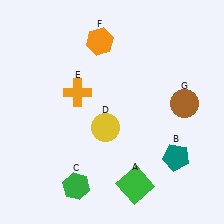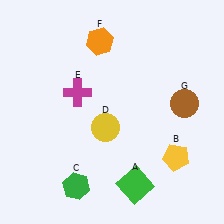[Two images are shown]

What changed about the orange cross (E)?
In Image 1, E is orange. In Image 2, it changed to magenta.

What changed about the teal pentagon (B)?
In Image 1, B is teal. In Image 2, it changed to yellow.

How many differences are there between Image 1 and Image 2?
There are 2 differences between the two images.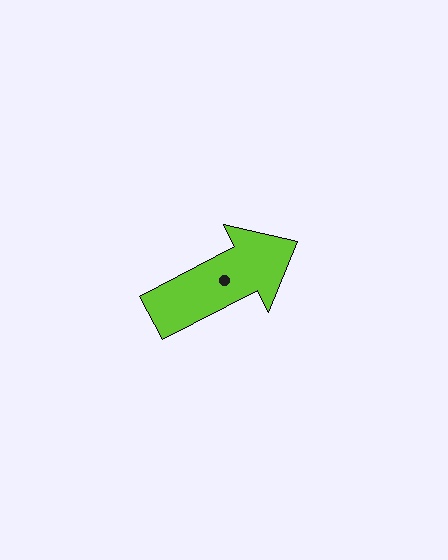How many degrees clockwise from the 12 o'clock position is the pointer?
Approximately 63 degrees.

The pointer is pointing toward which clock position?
Roughly 2 o'clock.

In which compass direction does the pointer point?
Northeast.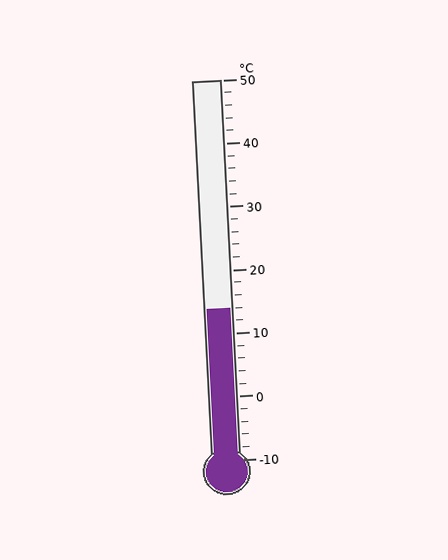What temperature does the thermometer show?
The thermometer shows approximately 14°C.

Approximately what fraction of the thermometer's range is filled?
The thermometer is filled to approximately 40% of its range.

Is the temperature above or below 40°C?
The temperature is below 40°C.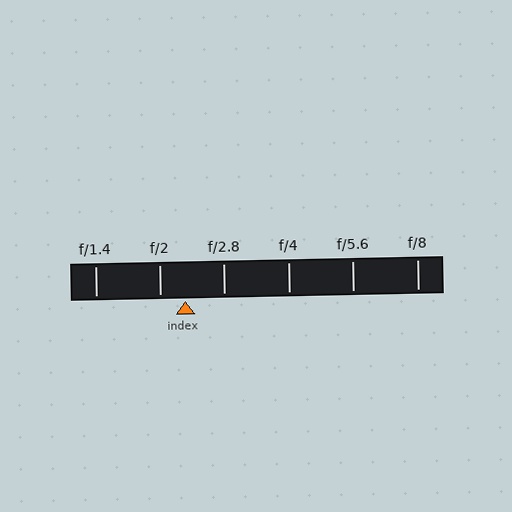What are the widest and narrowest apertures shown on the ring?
The widest aperture shown is f/1.4 and the narrowest is f/8.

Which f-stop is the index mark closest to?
The index mark is closest to f/2.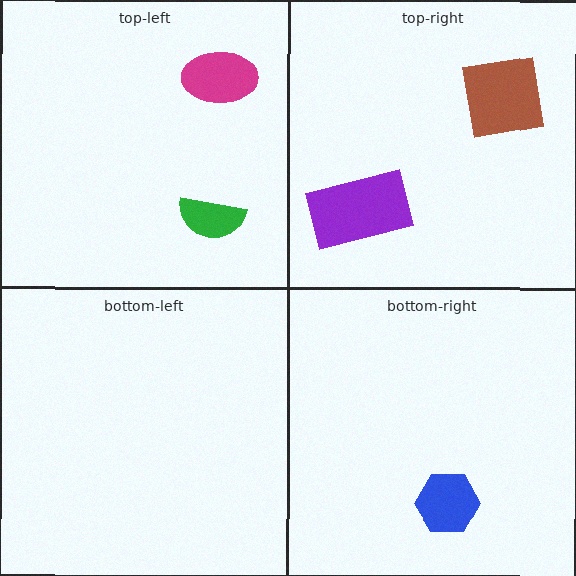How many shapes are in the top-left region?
2.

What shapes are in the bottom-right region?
The blue hexagon.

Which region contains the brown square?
The top-right region.